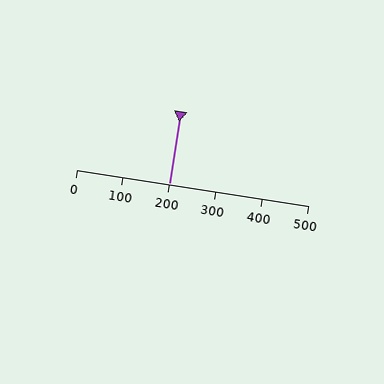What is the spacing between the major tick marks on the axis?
The major ticks are spaced 100 apart.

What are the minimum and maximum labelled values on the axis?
The axis runs from 0 to 500.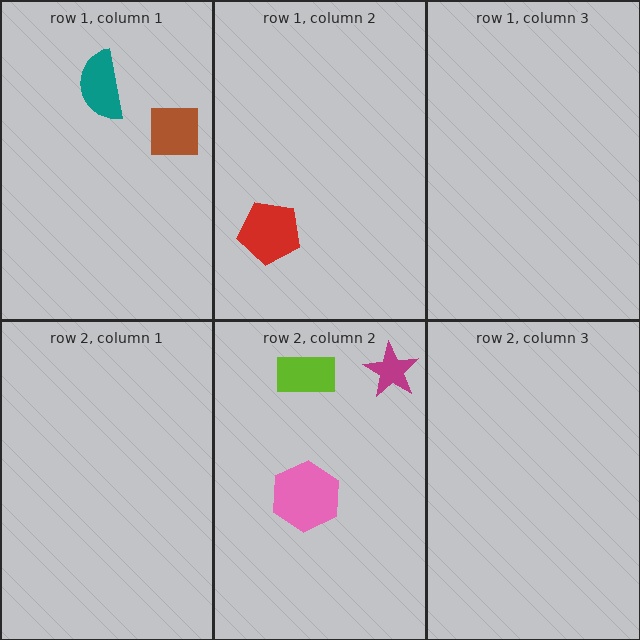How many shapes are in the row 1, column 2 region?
1.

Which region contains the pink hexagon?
The row 2, column 2 region.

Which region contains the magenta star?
The row 2, column 2 region.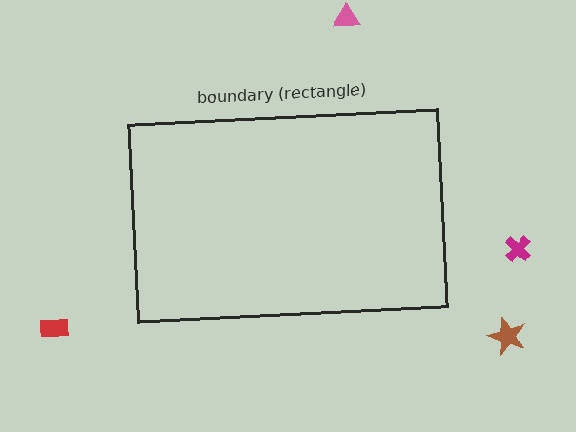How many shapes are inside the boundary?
0 inside, 4 outside.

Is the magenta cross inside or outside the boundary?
Outside.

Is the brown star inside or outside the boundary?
Outside.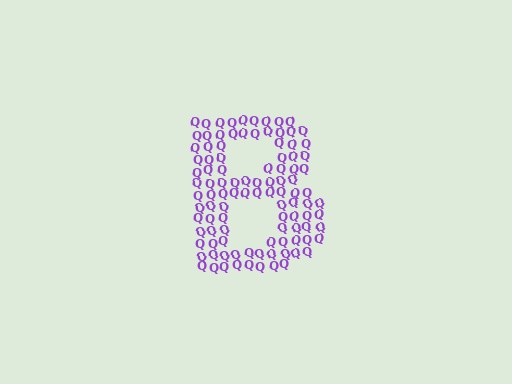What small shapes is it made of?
It is made of small letter Q's.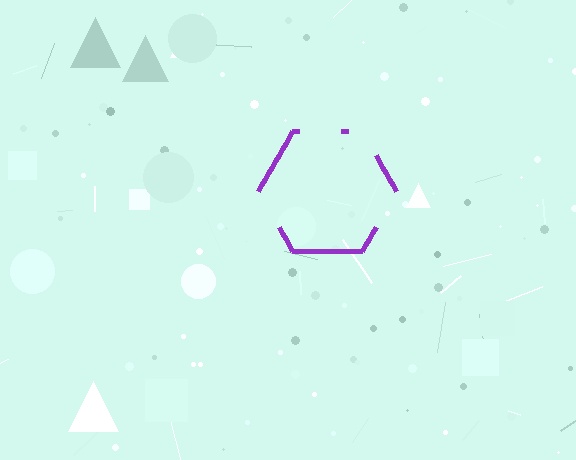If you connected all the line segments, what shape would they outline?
They would outline a hexagon.